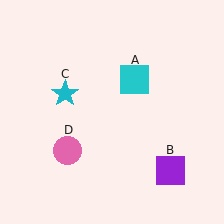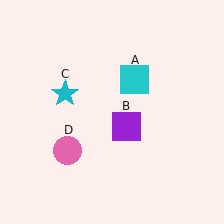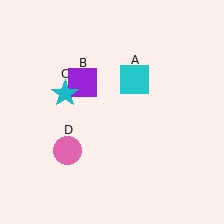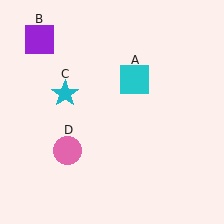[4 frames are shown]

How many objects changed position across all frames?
1 object changed position: purple square (object B).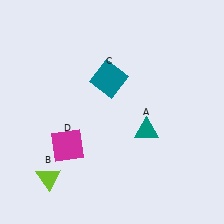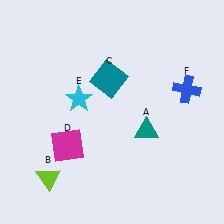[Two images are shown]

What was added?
A cyan star (E), a blue cross (F) were added in Image 2.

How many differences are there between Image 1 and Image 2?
There are 2 differences between the two images.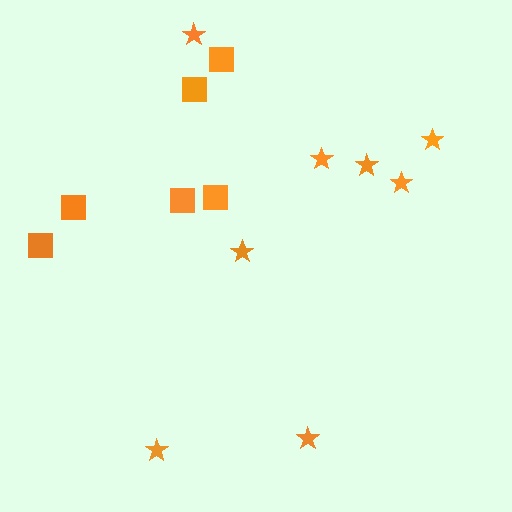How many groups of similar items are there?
There are 2 groups: one group of stars (8) and one group of squares (6).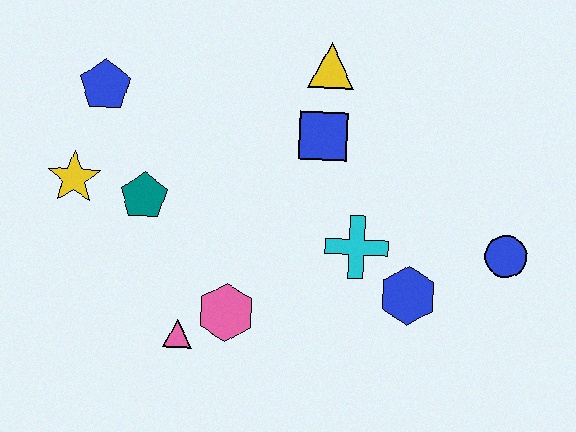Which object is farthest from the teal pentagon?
The blue circle is farthest from the teal pentagon.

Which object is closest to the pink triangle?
The pink hexagon is closest to the pink triangle.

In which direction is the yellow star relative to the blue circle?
The yellow star is to the left of the blue circle.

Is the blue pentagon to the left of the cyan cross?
Yes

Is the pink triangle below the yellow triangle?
Yes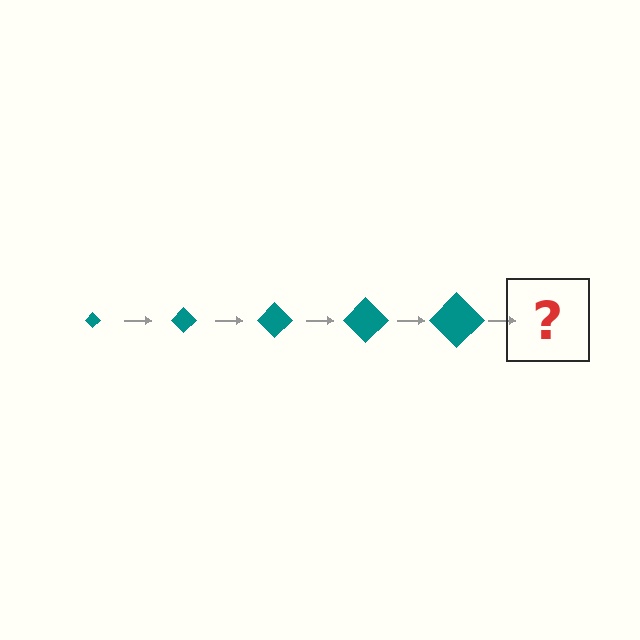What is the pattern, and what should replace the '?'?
The pattern is that the diamond gets progressively larger each step. The '?' should be a teal diamond, larger than the previous one.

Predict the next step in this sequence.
The next step is a teal diamond, larger than the previous one.